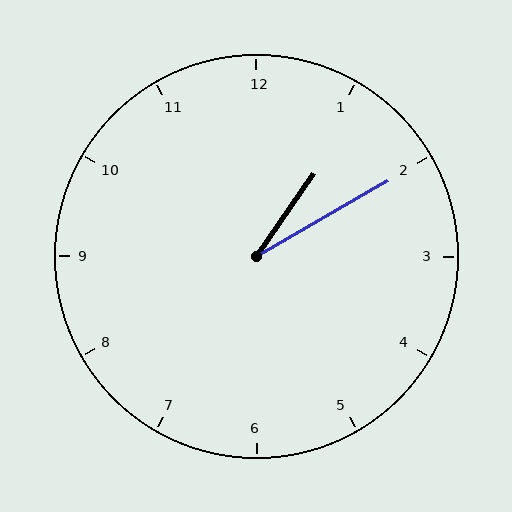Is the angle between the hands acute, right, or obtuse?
It is acute.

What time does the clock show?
1:10.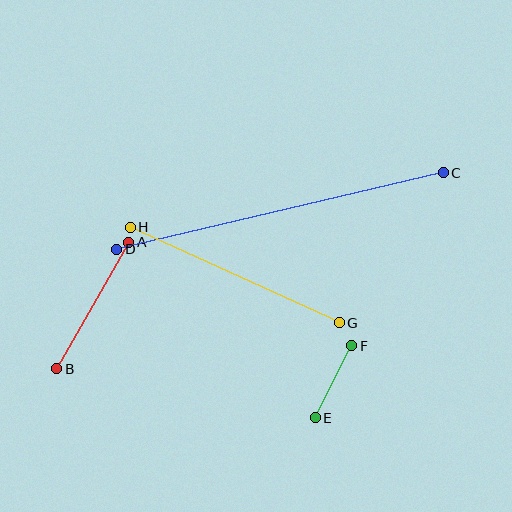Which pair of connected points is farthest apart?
Points C and D are farthest apart.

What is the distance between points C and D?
The distance is approximately 335 pixels.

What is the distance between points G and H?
The distance is approximately 230 pixels.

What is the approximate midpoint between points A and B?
The midpoint is at approximately (93, 306) pixels.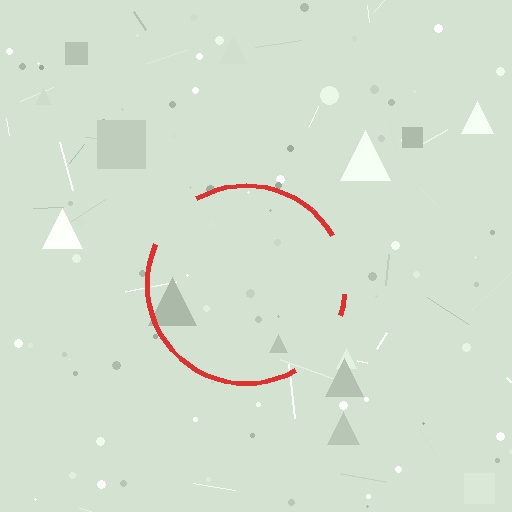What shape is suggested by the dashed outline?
The dashed outline suggests a circle.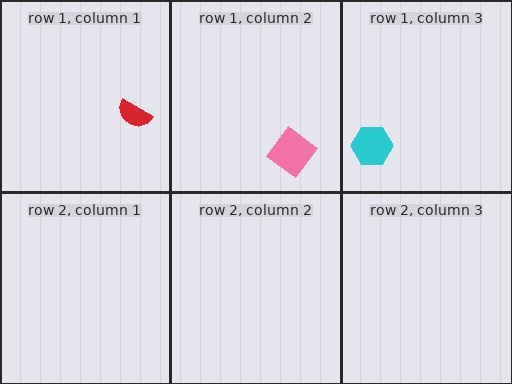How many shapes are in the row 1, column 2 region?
1.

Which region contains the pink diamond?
The row 1, column 2 region.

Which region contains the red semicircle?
The row 1, column 1 region.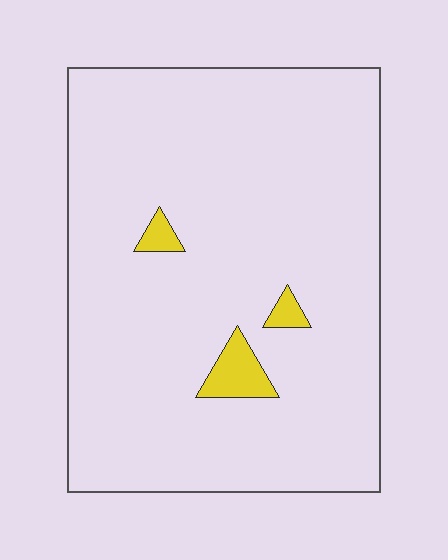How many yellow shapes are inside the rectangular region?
3.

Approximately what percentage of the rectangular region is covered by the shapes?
Approximately 5%.